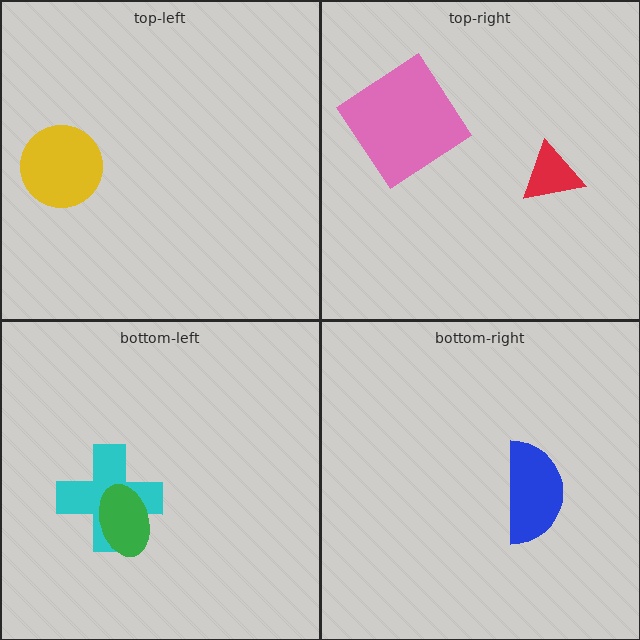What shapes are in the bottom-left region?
The cyan cross, the green ellipse.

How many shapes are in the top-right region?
2.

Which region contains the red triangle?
The top-right region.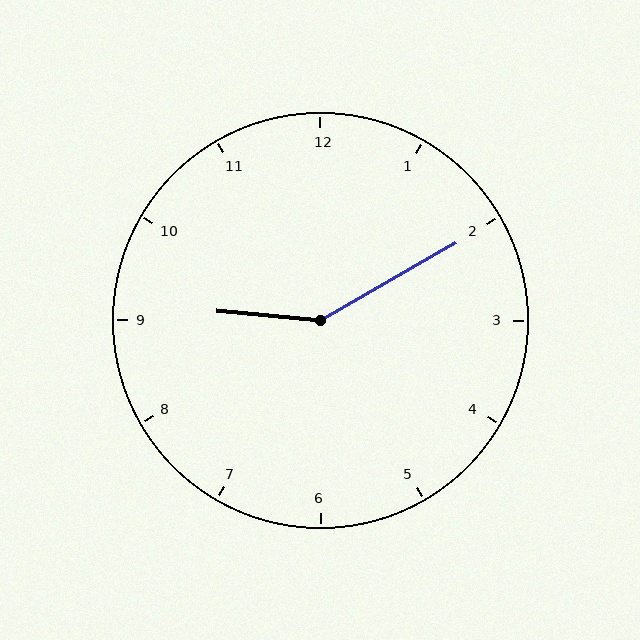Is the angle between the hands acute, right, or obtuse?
It is obtuse.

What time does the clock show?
9:10.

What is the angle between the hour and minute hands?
Approximately 145 degrees.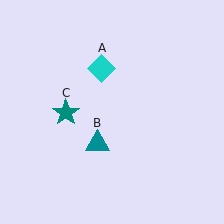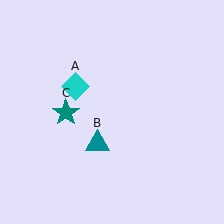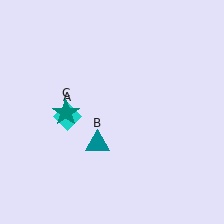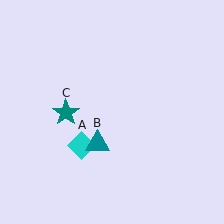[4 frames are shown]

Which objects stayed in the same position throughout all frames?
Teal triangle (object B) and teal star (object C) remained stationary.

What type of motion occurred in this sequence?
The cyan diamond (object A) rotated counterclockwise around the center of the scene.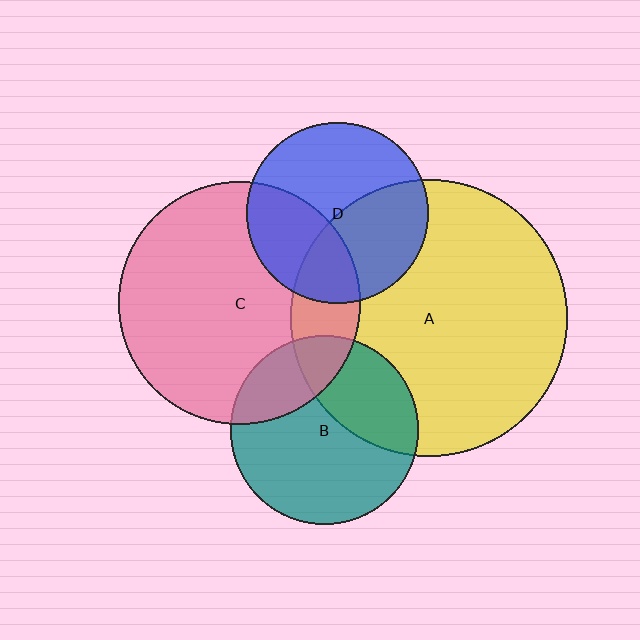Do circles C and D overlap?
Yes.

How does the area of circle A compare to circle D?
Approximately 2.3 times.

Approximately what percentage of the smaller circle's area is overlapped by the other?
Approximately 35%.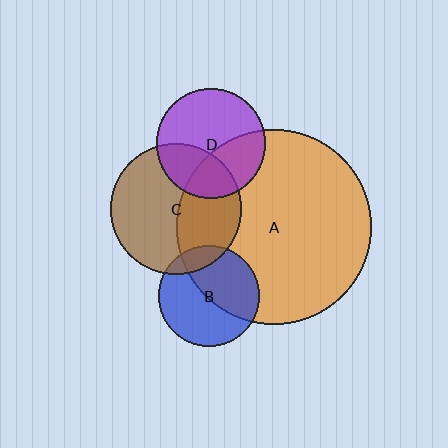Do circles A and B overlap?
Yes.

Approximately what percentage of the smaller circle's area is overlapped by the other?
Approximately 50%.